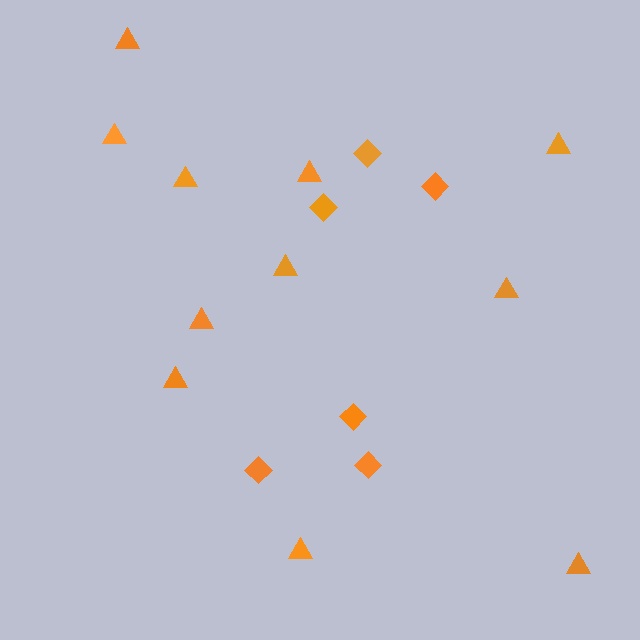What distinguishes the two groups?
There are 2 groups: one group of diamonds (6) and one group of triangles (11).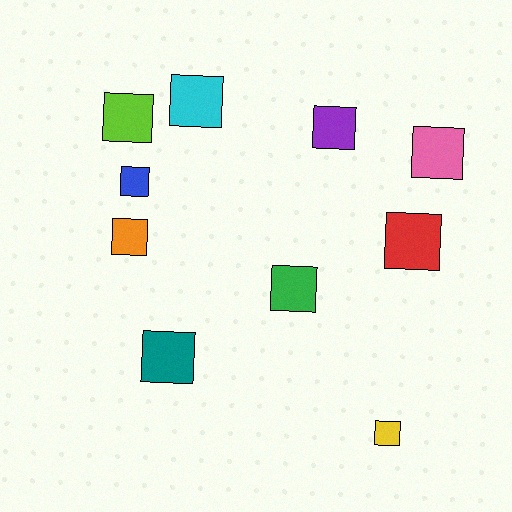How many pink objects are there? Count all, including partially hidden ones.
There is 1 pink object.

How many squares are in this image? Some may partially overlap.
There are 10 squares.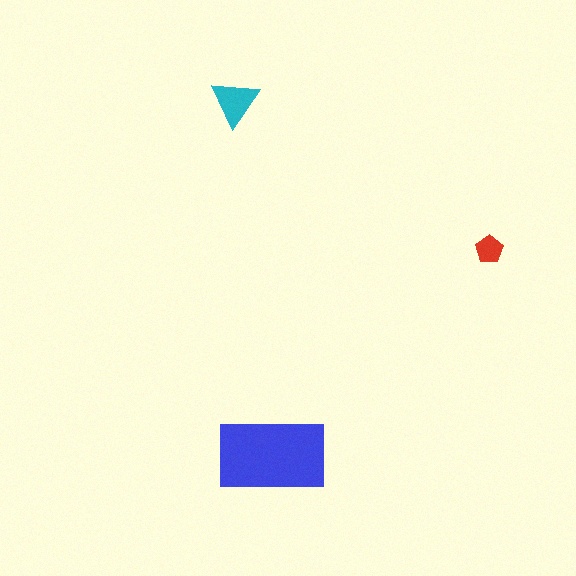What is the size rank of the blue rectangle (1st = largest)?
1st.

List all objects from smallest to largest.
The red pentagon, the cyan triangle, the blue rectangle.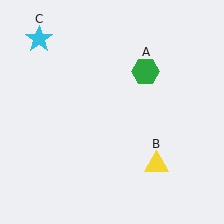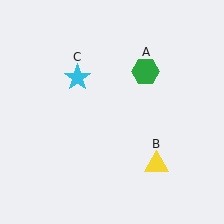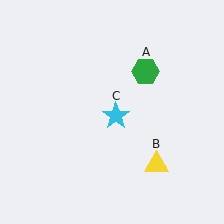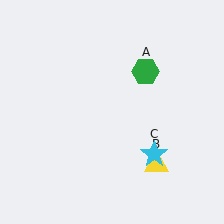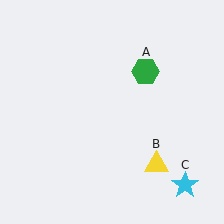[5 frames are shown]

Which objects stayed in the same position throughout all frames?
Green hexagon (object A) and yellow triangle (object B) remained stationary.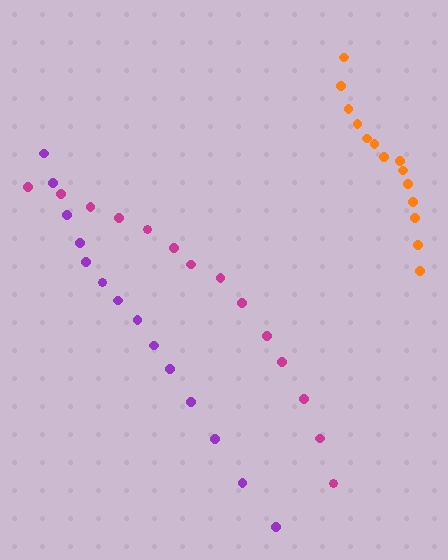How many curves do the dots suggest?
There are 3 distinct paths.